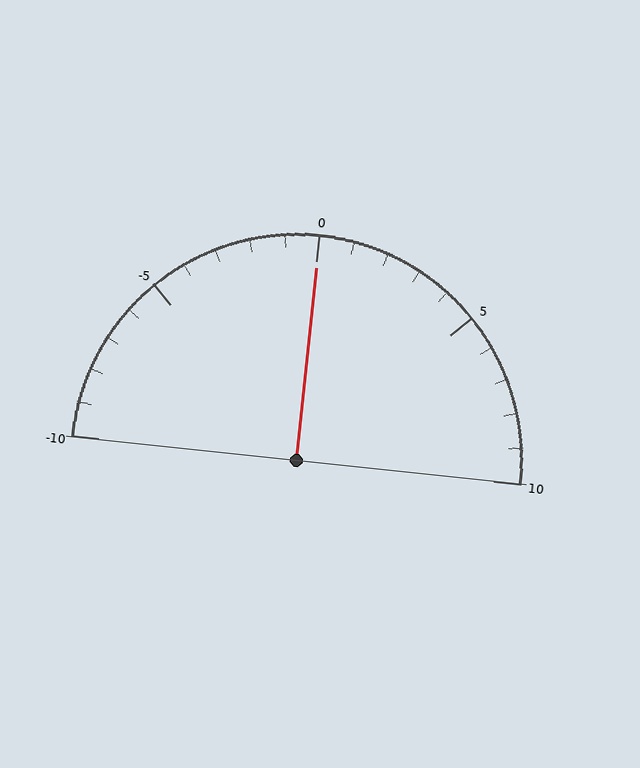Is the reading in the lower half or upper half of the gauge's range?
The reading is in the upper half of the range (-10 to 10).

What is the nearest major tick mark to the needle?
The nearest major tick mark is 0.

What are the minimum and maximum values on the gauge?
The gauge ranges from -10 to 10.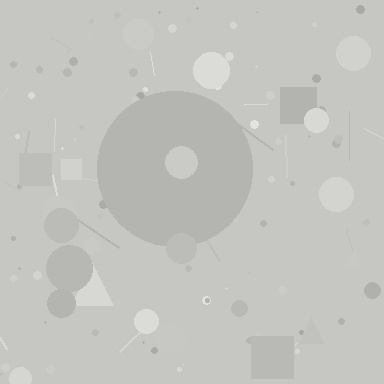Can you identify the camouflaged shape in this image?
The camouflaged shape is a circle.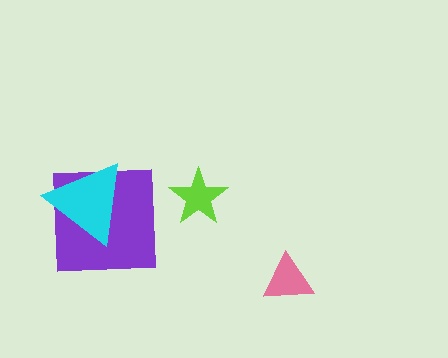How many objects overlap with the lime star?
0 objects overlap with the lime star.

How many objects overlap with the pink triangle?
0 objects overlap with the pink triangle.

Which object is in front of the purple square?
The cyan triangle is in front of the purple square.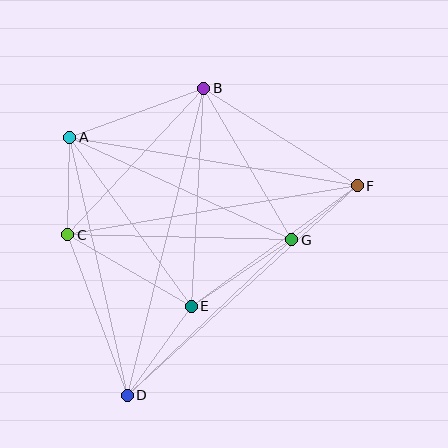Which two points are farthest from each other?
Points B and D are farthest from each other.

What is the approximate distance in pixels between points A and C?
The distance between A and C is approximately 98 pixels.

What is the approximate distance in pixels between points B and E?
The distance between B and E is approximately 219 pixels.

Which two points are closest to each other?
Points F and G are closest to each other.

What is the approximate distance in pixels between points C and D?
The distance between C and D is approximately 171 pixels.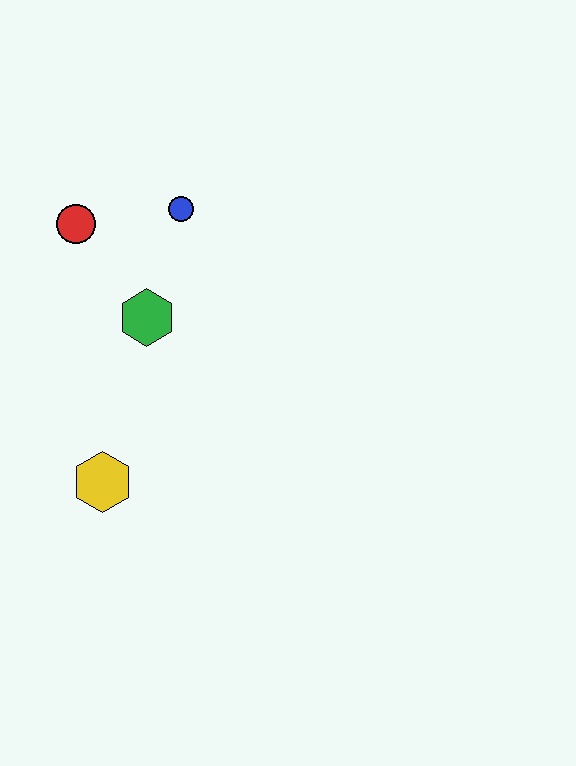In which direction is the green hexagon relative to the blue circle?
The green hexagon is below the blue circle.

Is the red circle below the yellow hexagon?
No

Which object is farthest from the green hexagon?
The yellow hexagon is farthest from the green hexagon.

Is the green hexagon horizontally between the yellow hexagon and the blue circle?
Yes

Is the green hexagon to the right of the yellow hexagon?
Yes